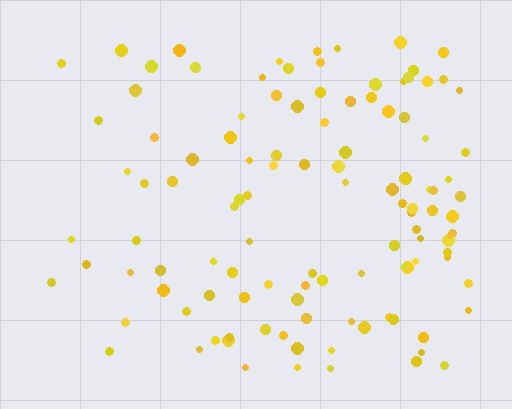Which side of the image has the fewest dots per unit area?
The left.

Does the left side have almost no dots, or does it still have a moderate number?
Still a moderate number, just noticeably fewer than the right.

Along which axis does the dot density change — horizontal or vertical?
Horizontal.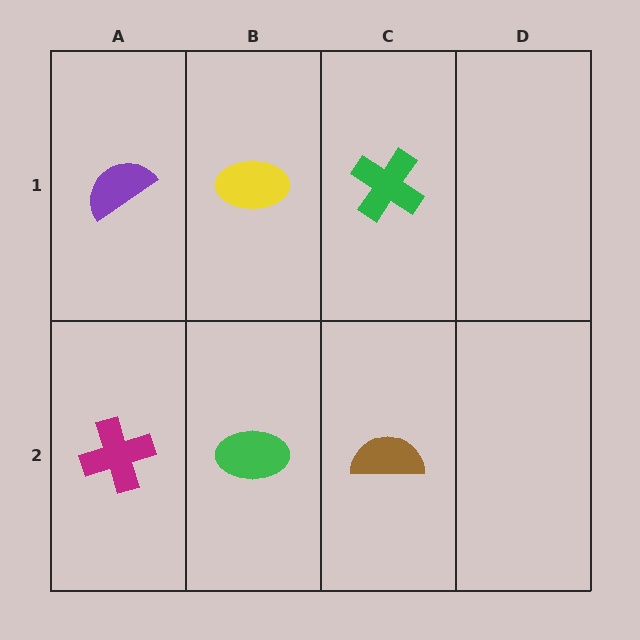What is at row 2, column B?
A green ellipse.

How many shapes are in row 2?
3 shapes.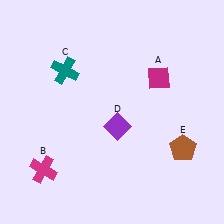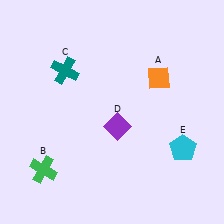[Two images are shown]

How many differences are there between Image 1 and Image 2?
There are 3 differences between the two images.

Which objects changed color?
A changed from magenta to orange. B changed from magenta to green. E changed from brown to cyan.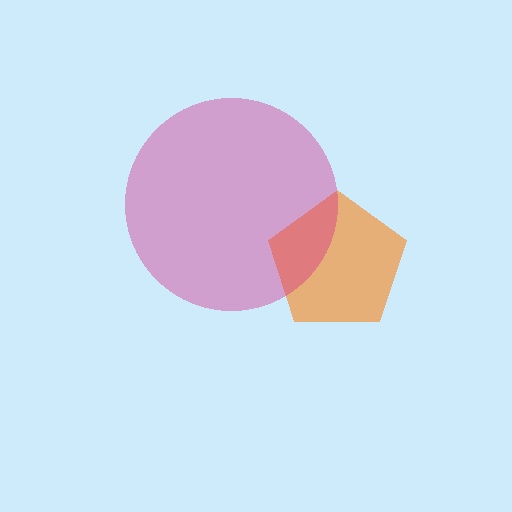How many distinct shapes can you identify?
There are 2 distinct shapes: an orange pentagon, a magenta circle.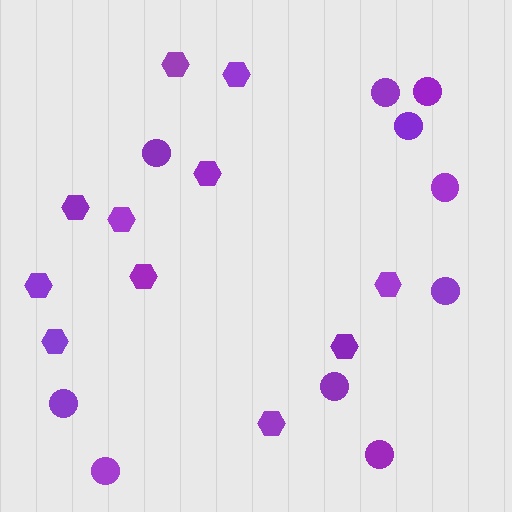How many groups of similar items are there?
There are 2 groups: one group of hexagons (11) and one group of circles (10).